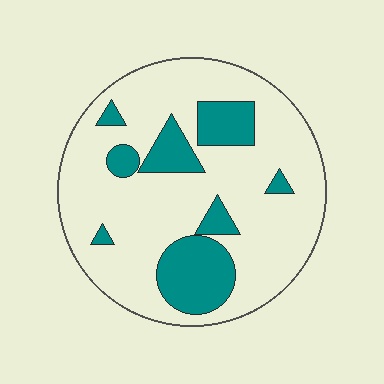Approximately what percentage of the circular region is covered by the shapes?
Approximately 20%.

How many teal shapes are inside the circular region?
8.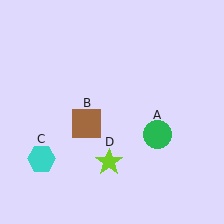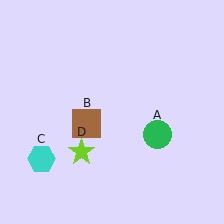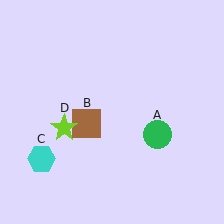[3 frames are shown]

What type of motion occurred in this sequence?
The lime star (object D) rotated clockwise around the center of the scene.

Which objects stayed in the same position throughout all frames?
Green circle (object A) and brown square (object B) and cyan hexagon (object C) remained stationary.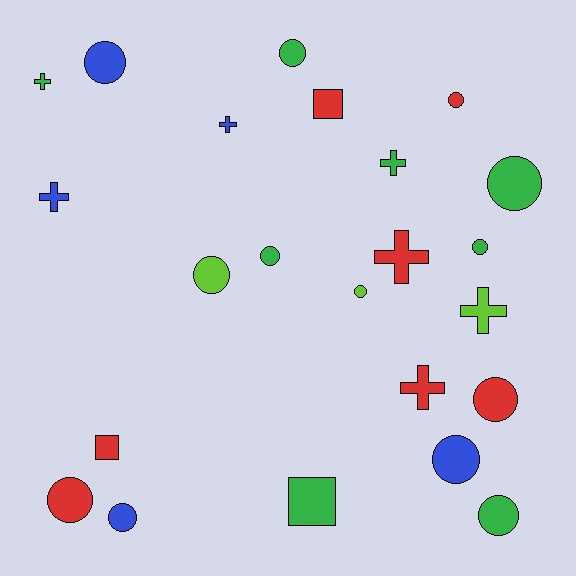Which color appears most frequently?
Green, with 8 objects.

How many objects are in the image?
There are 23 objects.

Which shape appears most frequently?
Circle, with 13 objects.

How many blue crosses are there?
There are 2 blue crosses.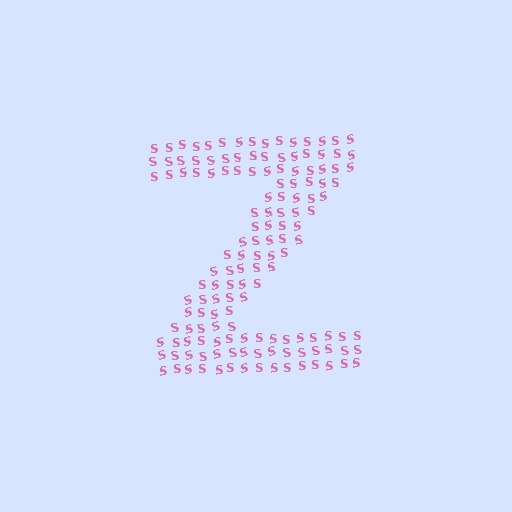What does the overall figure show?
The overall figure shows the letter Z.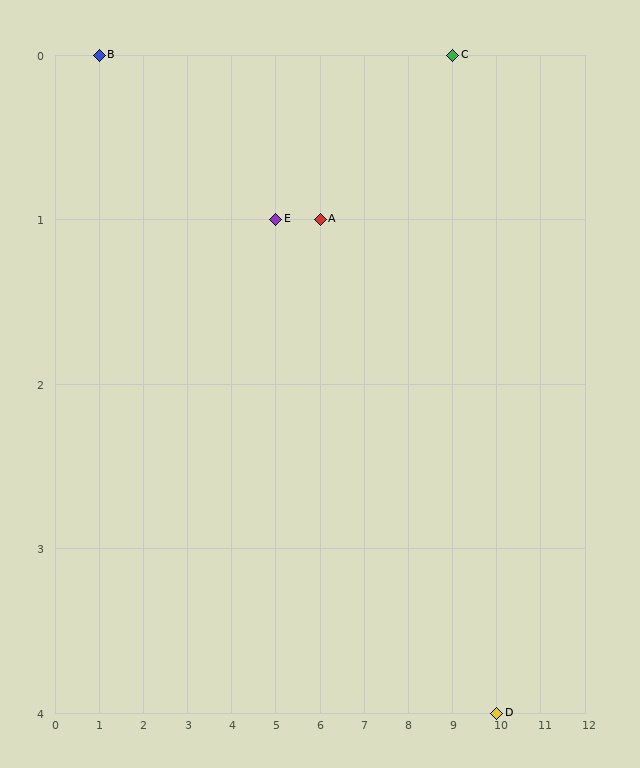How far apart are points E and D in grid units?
Points E and D are 5 columns and 3 rows apart (about 5.8 grid units diagonally).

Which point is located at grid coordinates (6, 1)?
Point A is at (6, 1).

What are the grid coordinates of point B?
Point B is at grid coordinates (1, 0).